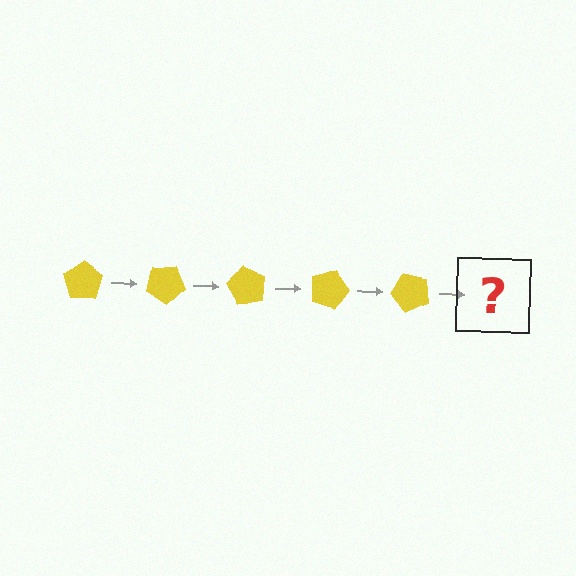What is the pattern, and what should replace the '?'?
The pattern is that the pentagon rotates 30 degrees each step. The '?' should be a yellow pentagon rotated 150 degrees.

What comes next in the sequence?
The next element should be a yellow pentagon rotated 150 degrees.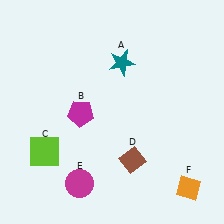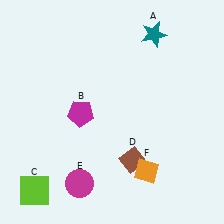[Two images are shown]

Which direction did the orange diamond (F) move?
The orange diamond (F) moved left.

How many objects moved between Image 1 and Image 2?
3 objects moved between the two images.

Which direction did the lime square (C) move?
The lime square (C) moved down.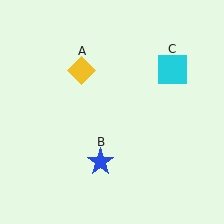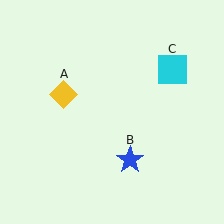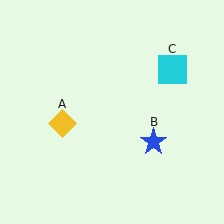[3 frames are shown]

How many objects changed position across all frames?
2 objects changed position: yellow diamond (object A), blue star (object B).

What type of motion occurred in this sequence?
The yellow diamond (object A), blue star (object B) rotated counterclockwise around the center of the scene.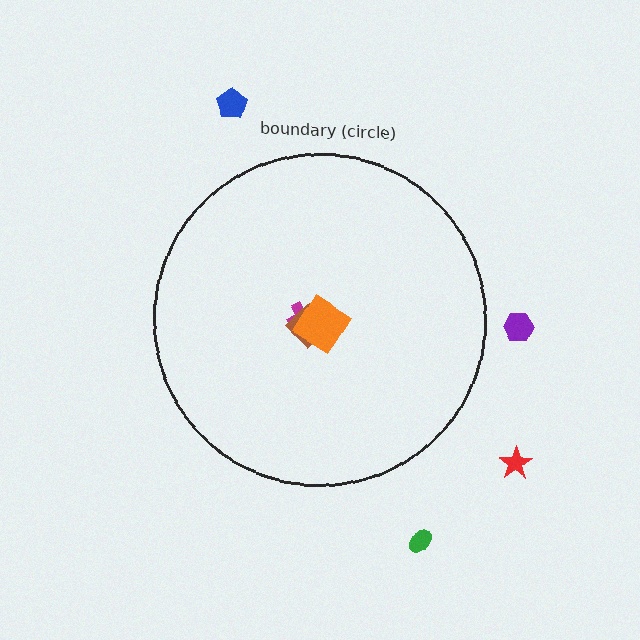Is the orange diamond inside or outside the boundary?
Inside.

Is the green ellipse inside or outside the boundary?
Outside.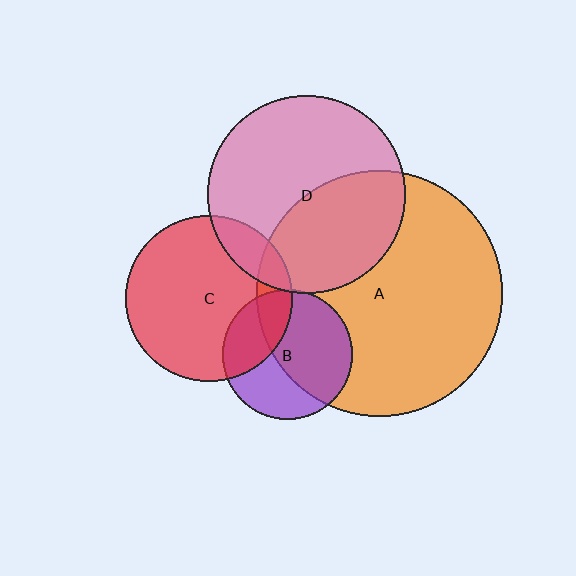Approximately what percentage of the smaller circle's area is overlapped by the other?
Approximately 40%.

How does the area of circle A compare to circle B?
Approximately 3.6 times.